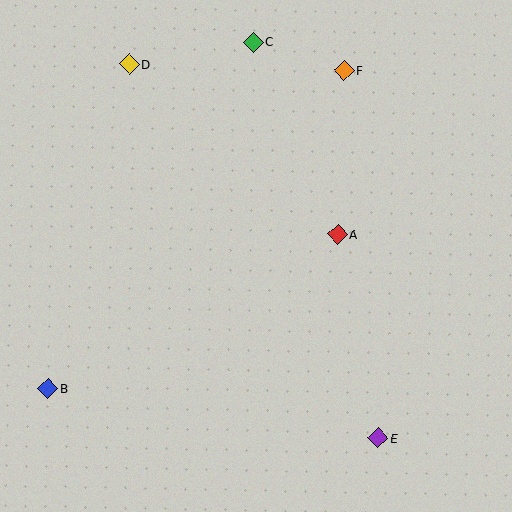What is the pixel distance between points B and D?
The distance between B and D is 334 pixels.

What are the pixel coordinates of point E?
Point E is at (378, 438).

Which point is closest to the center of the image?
Point A at (337, 234) is closest to the center.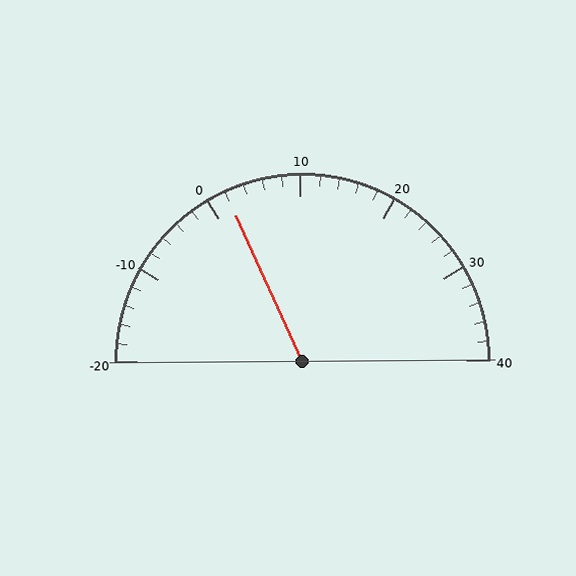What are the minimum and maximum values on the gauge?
The gauge ranges from -20 to 40.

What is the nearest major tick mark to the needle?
The nearest major tick mark is 0.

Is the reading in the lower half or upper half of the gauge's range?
The reading is in the lower half of the range (-20 to 40).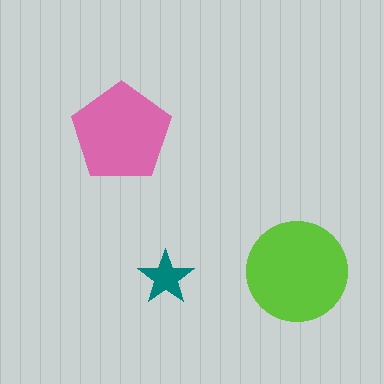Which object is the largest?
The lime circle.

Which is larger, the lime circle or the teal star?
The lime circle.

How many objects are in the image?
There are 3 objects in the image.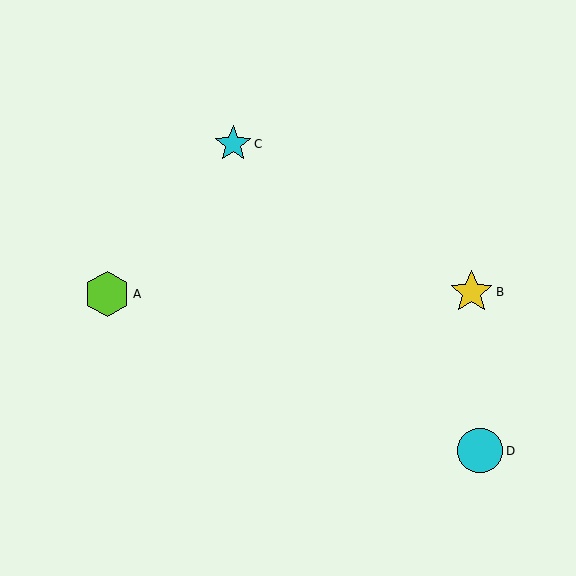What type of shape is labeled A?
Shape A is a lime hexagon.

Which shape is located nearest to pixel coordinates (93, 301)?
The lime hexagon (labeled A) at (107, 294) is nearest to that location.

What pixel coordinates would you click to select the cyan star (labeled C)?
Click at (233, 144) to select the cyan star C.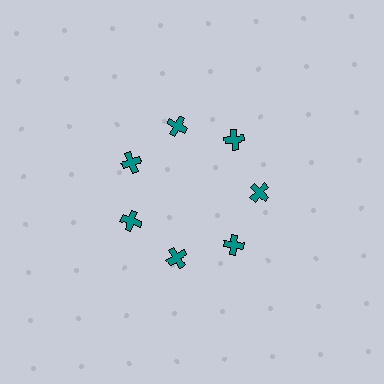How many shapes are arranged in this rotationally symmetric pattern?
There are 7 shapes, arranged in 7 groups of 1.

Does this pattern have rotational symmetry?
Yes, this pattern has 7-fold rotational symmetry. It looks the same after rotating 51 degrees around the center.